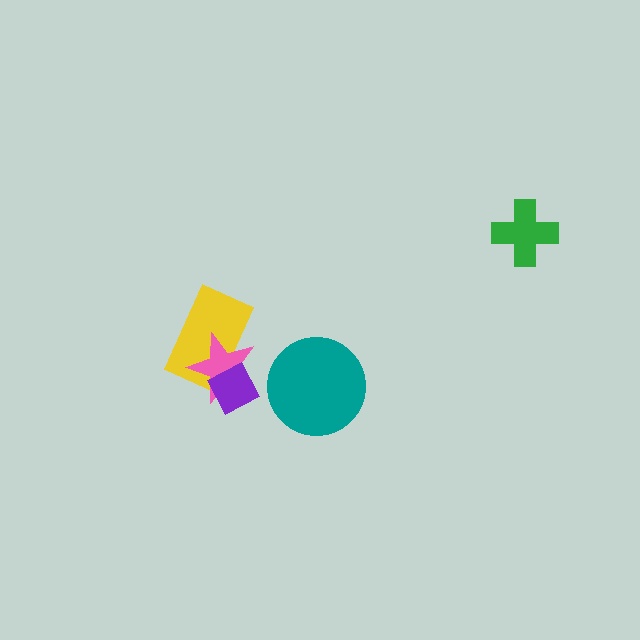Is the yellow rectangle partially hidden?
Yes, it is partially covered by another shape.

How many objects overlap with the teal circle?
0 objects overlap with the teal circle.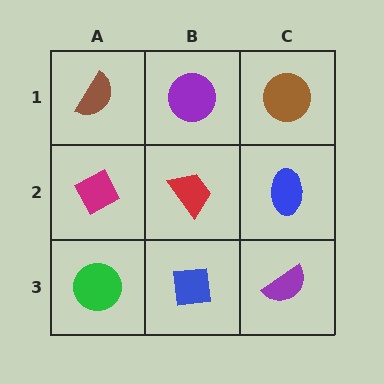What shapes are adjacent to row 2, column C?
A brown circle (row 1, column C), a purple semicircle (row 3, column C), a red trapezoid (row 2, column B).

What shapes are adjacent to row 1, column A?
A magenta diamond (row 2, column A), a purple circle (row 1, column B).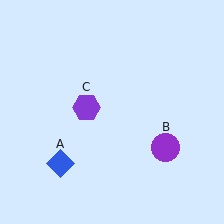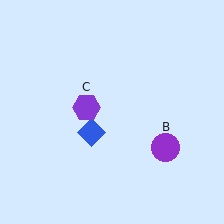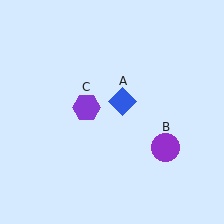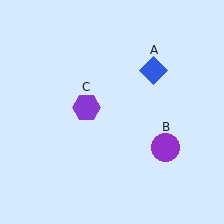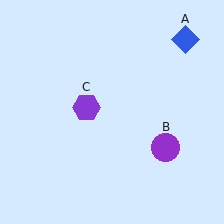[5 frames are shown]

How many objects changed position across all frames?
1 object changed position: blue diamond (object A).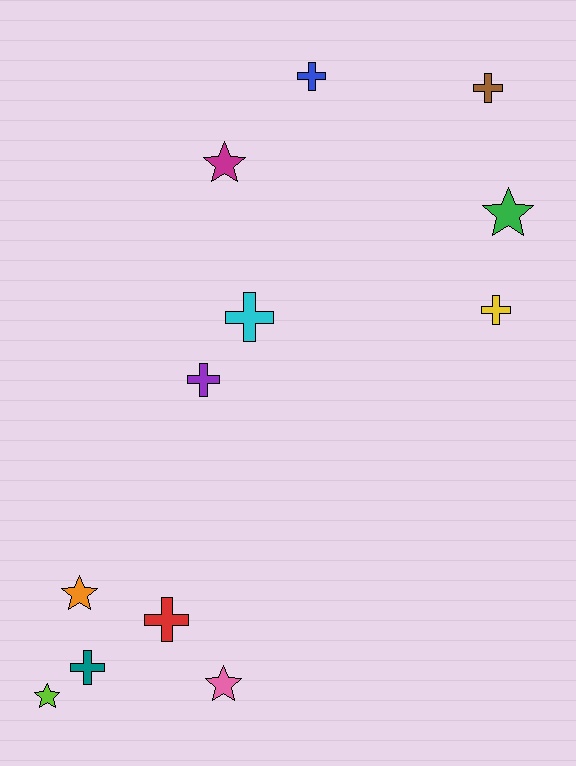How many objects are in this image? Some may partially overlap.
There are 12 objects.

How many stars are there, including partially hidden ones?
There are 5 stars.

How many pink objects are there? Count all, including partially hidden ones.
There is 1 pink object.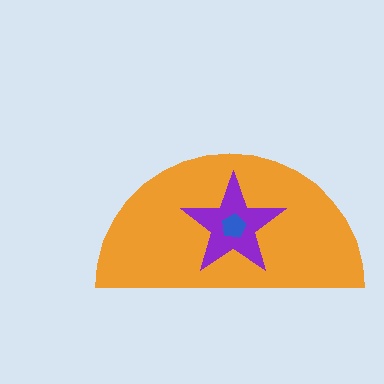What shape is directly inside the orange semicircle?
The purple star.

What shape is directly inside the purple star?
The blue pentagon.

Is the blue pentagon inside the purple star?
Yes.